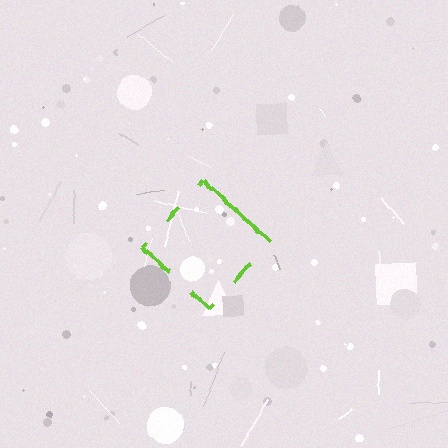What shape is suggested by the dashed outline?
The dashed outline suggests a diamond.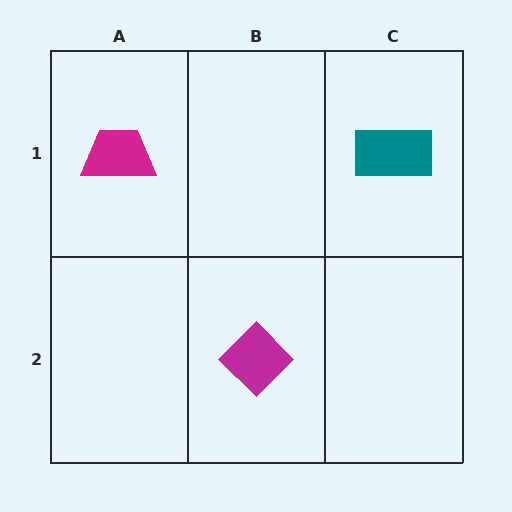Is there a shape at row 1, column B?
No, that cell is empty.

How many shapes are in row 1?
2 shapes.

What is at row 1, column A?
A magenta trapezoid.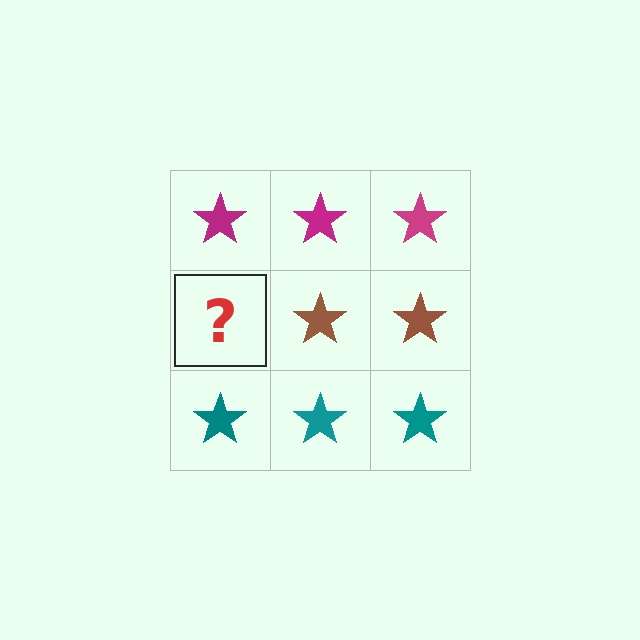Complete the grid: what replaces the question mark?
The question mark should be replaced with a brown star.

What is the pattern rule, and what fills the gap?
The rule is that each row has a consistent color. The gap should be filled with a brown star.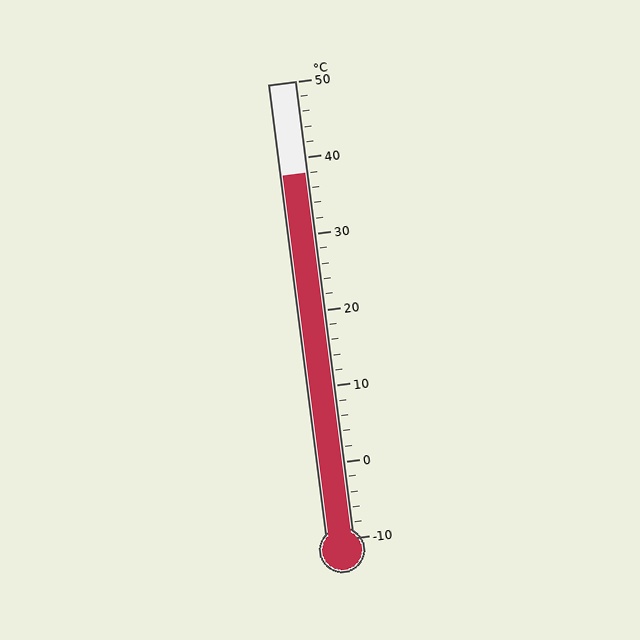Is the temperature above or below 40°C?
The temperature is below 40°C.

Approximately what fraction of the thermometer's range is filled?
The thermometer is filled to approximately 80% of its range.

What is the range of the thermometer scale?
The thermometer scale ranges from -10°C to 50°C.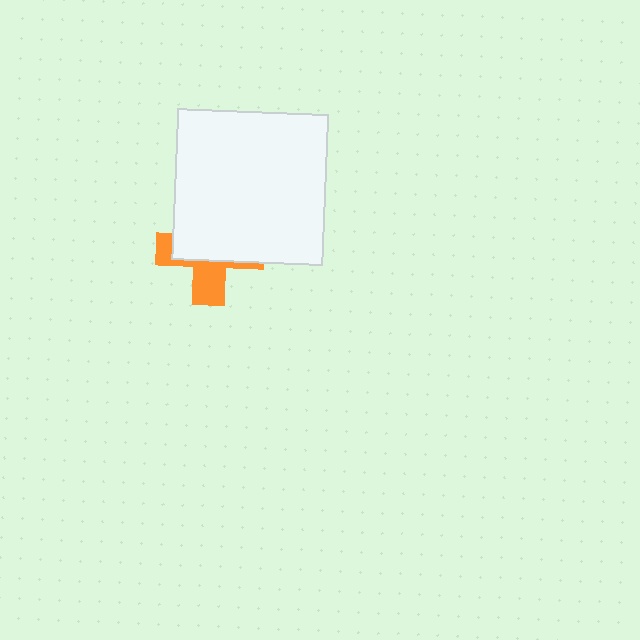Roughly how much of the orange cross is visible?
A small part of it is visible (roughly 39%).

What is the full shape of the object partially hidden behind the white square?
The partially hidden object is an orange cross.